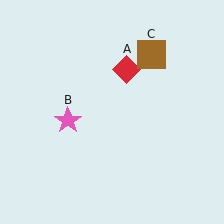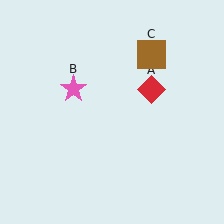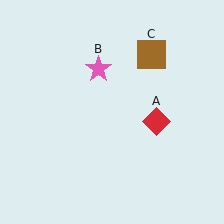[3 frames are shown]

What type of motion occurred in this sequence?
The red diamond (object A), pink star (object B) rotated clockwise around the center of the scene.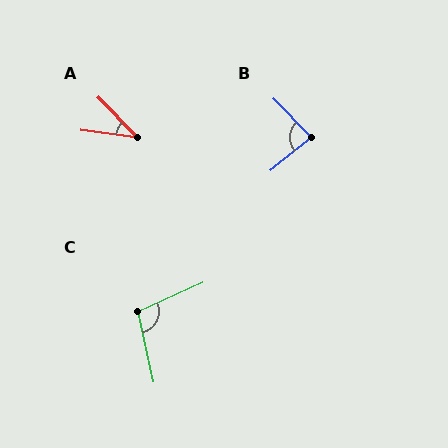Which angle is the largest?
C, at approximately 101 degrees.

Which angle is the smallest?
A, at approximately 38 degrees.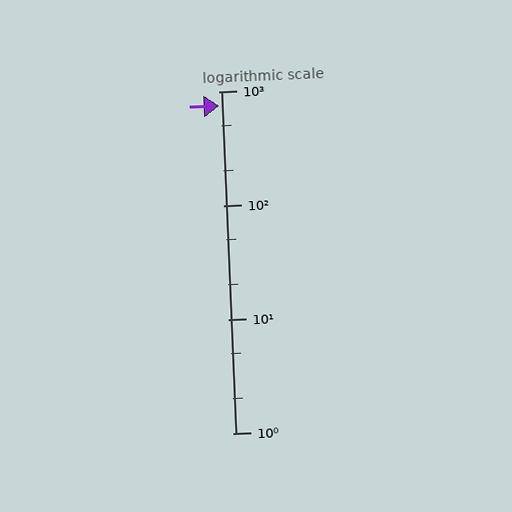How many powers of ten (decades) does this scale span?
The scale spans 3 decades, from 1 to 1000.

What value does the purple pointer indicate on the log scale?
The pointer indicates approximately 740.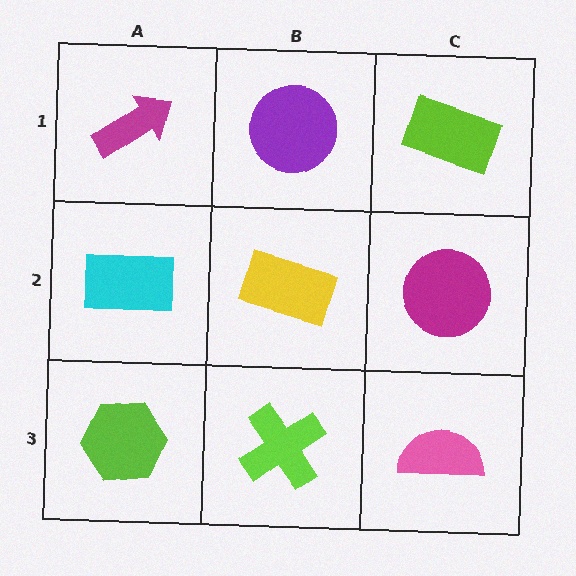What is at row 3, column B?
A lime cross.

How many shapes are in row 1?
3 shapes.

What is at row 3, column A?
A lime hexagon.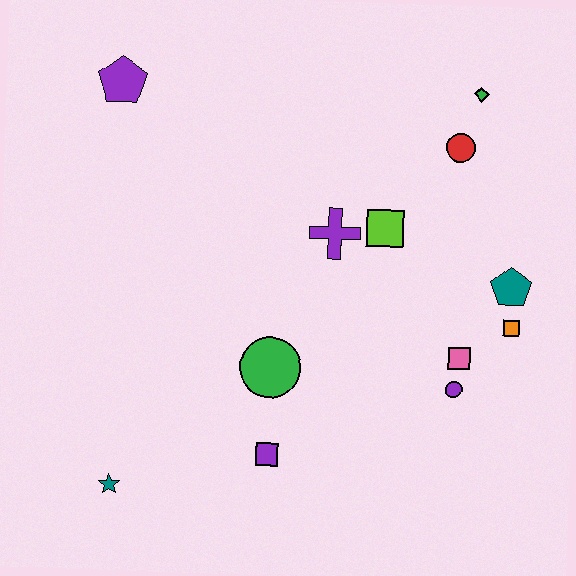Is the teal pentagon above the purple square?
Yes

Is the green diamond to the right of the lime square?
Yes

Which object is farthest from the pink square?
The purple pentagon is farthest from the pink square.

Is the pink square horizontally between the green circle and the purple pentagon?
No